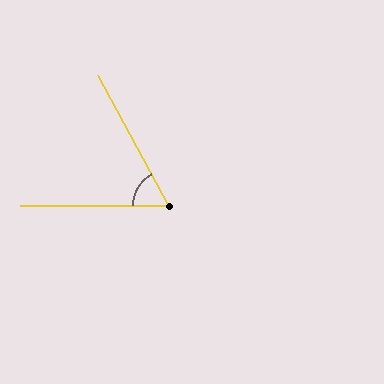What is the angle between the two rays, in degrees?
Approximately 62 degrees.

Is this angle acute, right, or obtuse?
It is acute.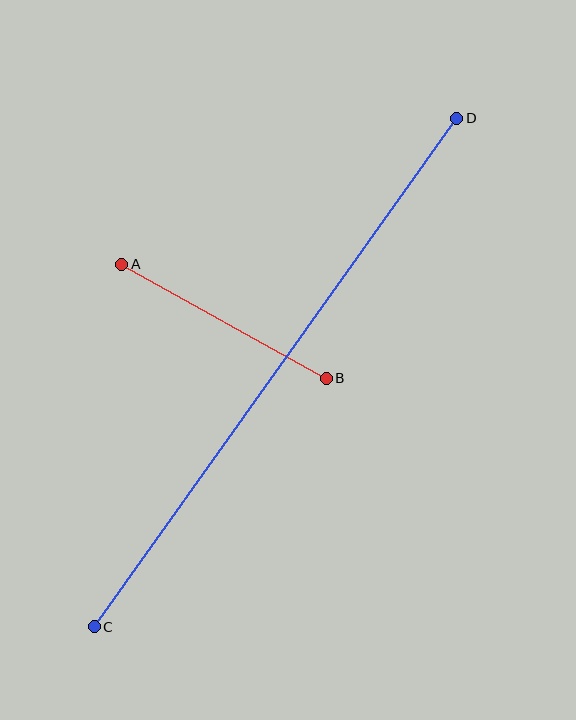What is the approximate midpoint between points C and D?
The midpoint is at approximately (275, 373) pixels.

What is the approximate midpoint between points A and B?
The midpoint is at approximately (224, 321) pixels.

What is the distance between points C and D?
The distance is approximately 625 pixels.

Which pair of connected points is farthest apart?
Points C and D are farthest apart.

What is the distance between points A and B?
The distance is approximately 234 pixels.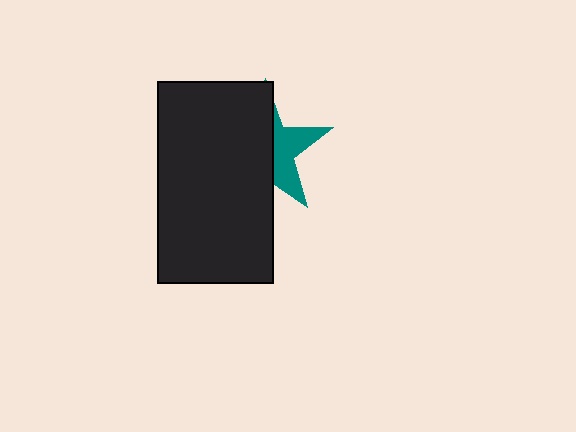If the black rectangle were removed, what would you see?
You would see the complete teal star.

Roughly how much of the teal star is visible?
A small part of it is visible (roughly 39%).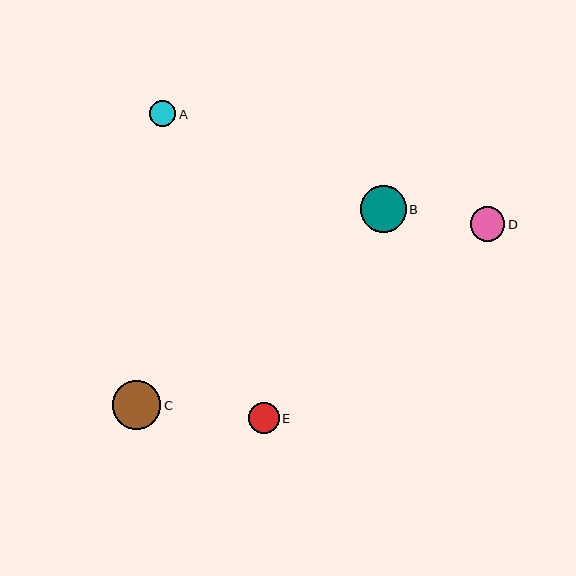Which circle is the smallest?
Circle A is the smallest with a size of approximately 26 pixels.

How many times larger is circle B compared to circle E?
Circle B is approximately 1.5 times the size of circle E.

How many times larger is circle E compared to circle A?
Circle E is approximately 1.2 times the size of circle A.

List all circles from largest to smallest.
From largest to smallest: C, B, D, E, A.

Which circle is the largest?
Circle C is the largest with a size of approximately 49 pixels.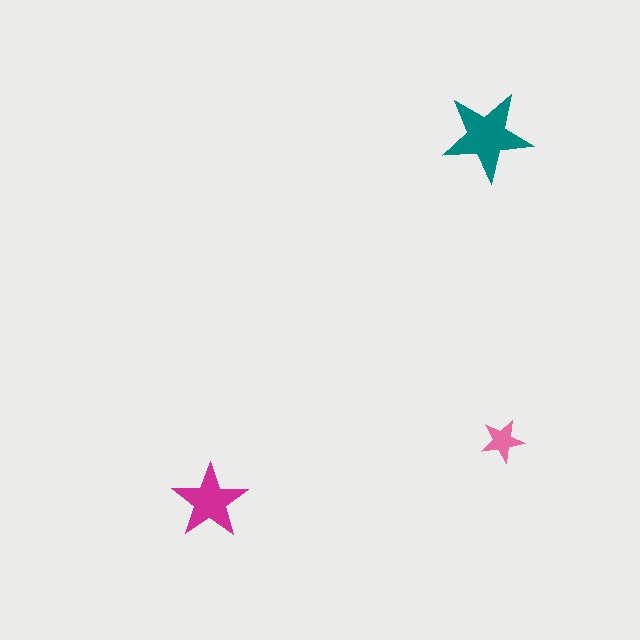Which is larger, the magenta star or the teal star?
The teal one.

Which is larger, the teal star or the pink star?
The teal one.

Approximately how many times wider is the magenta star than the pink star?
About 1.5 times wider.